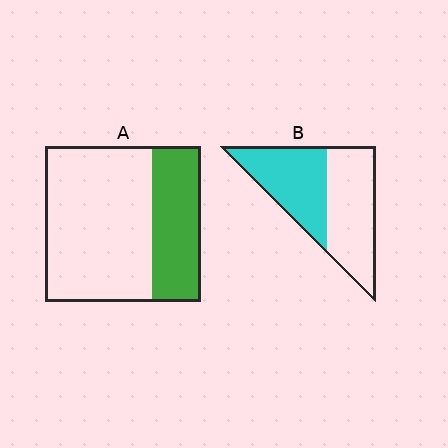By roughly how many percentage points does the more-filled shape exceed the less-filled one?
By roughly 15 percentage points (B over A).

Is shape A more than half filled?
No.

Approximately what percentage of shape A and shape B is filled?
A is approximately 30% and B is approximately 45%.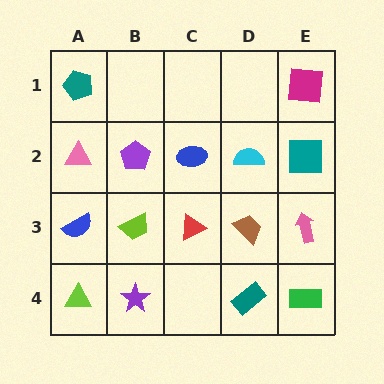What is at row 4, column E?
A green rectangle.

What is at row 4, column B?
A purple star.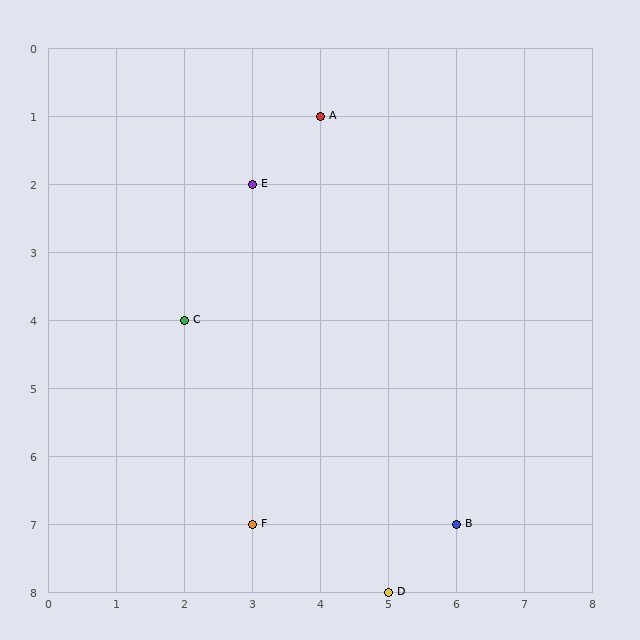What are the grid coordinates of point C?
Point C is at grid coordinates (2, 4).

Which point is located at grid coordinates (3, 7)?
Point F is at (3, 7).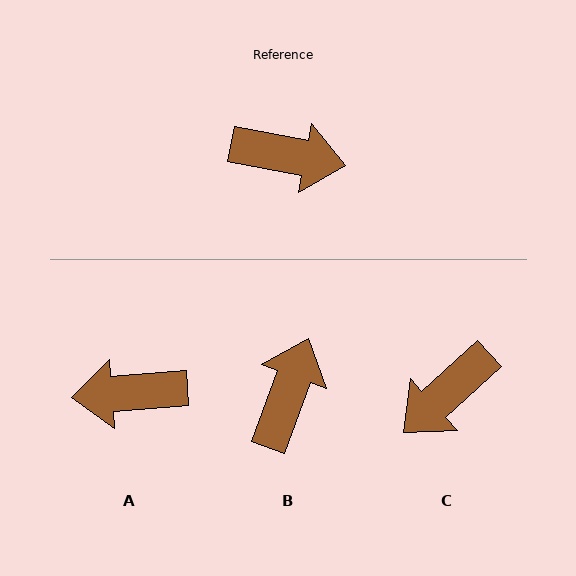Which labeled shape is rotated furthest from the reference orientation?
A, about 165 degrees away.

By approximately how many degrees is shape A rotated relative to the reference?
Approximately 165 degrees clockwise.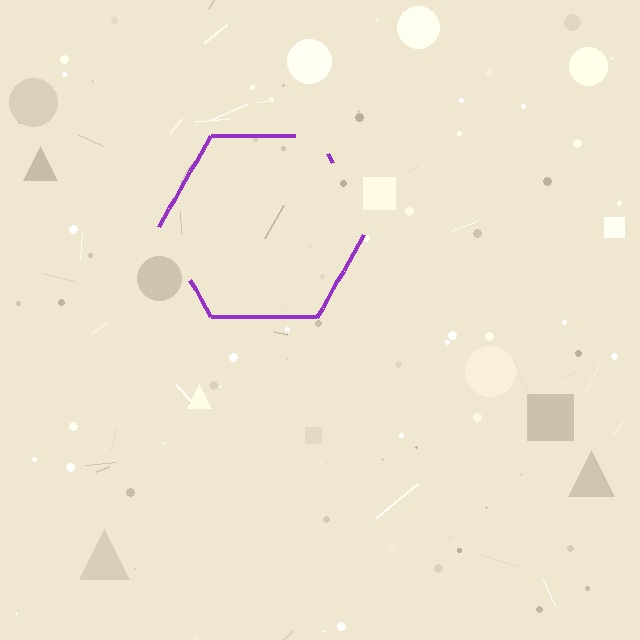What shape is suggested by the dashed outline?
The dashed outline suggests a hexagon.